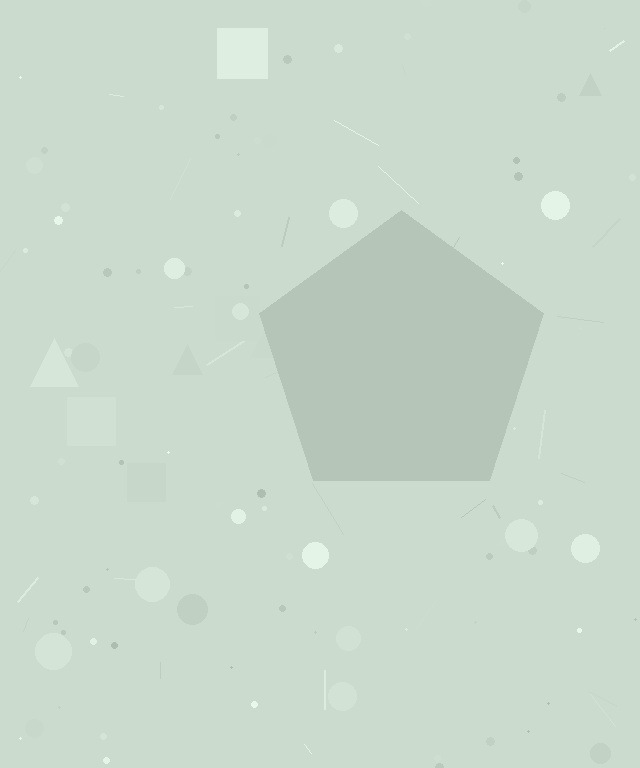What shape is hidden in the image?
A pentagon is hidden in the image.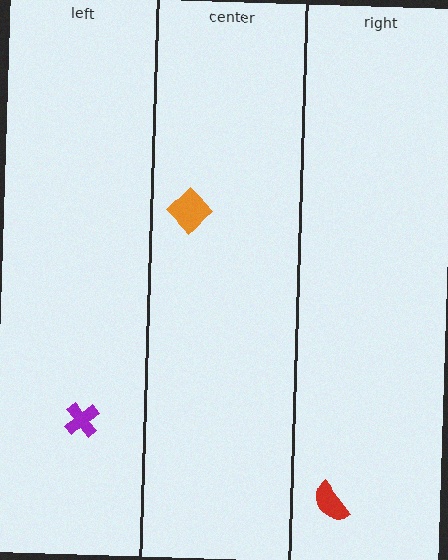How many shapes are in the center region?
1.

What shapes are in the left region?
The purple cross.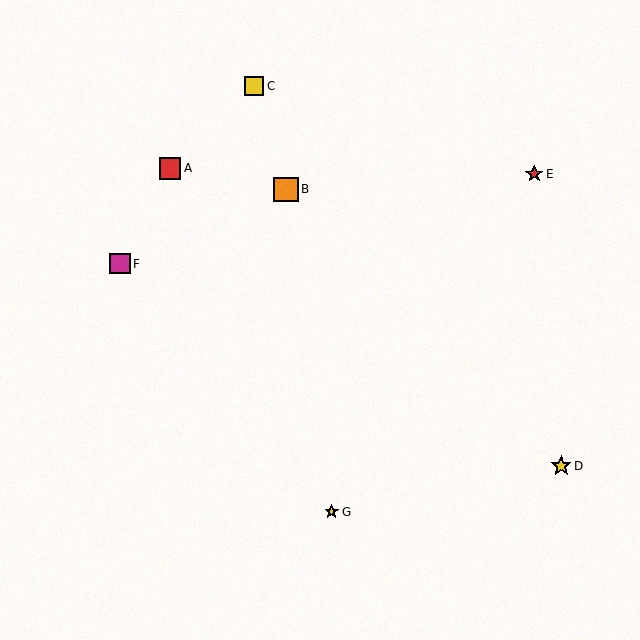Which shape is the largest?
The orange square (labeled B) is the largest.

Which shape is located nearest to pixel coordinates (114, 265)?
The magenta square (labeled F) at (120, 264) is nearest to that location.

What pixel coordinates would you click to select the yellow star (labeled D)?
Click at (561, 466) to select the yellow star D.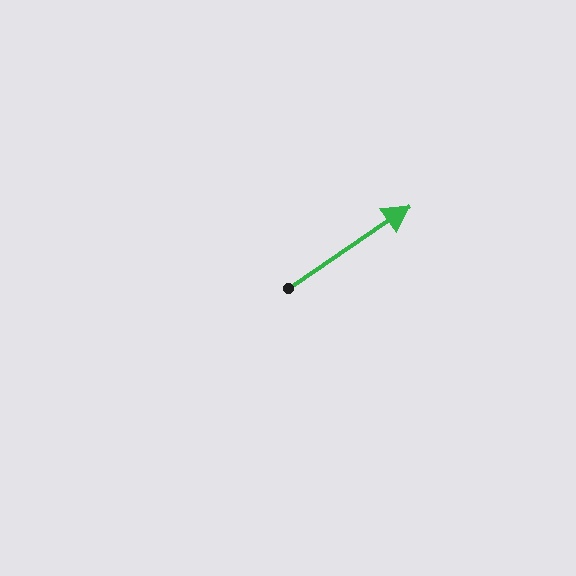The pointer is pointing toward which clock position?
Roughly 2 o'clock.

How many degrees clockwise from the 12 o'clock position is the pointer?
Approximately 56 degrees.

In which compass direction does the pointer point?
Northeast.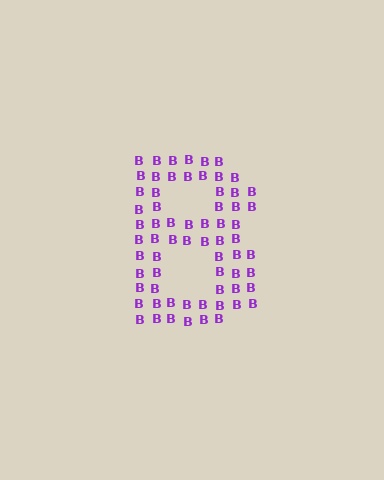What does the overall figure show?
The overall figure shows the letter B.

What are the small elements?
The small elements are letter B's.